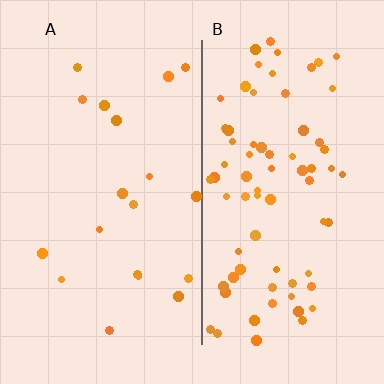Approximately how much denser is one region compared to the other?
Approximately 3.9× — region B over region A.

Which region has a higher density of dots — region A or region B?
B (the right).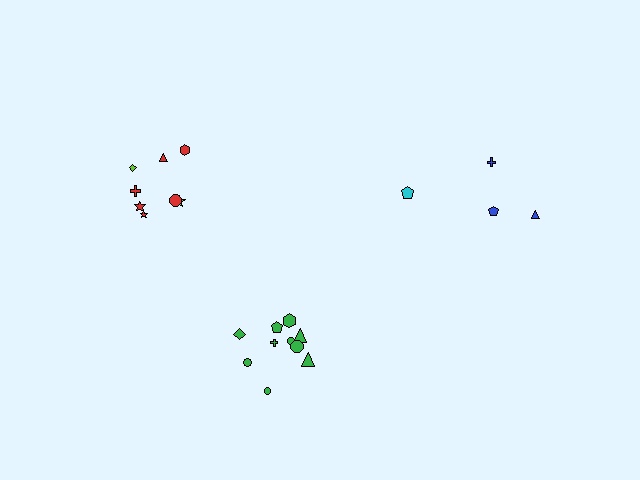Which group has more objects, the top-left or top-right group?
The top-left group.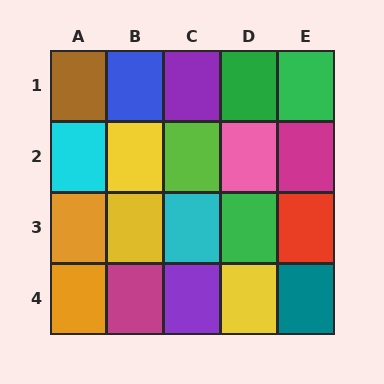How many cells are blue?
1 cell is blue.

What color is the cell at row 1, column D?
Green.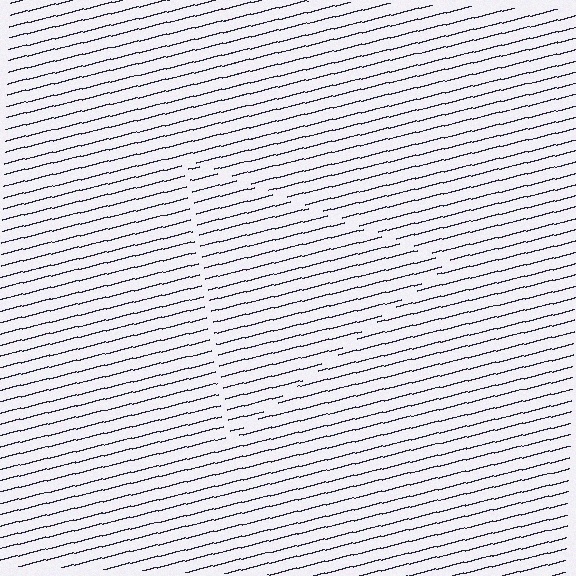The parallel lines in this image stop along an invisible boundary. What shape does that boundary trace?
An illusory triangle. The interior of the shape contains the same grating, shifted by half a period — the contour is defined by the phase discontinuity where line-ends from the inner and outer gratings abut.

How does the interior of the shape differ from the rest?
The interior of the shape contains the same grating, shifted by half a period — the contour is defined by the phase discontinuity where line-ends from the inner and outer gratings abut.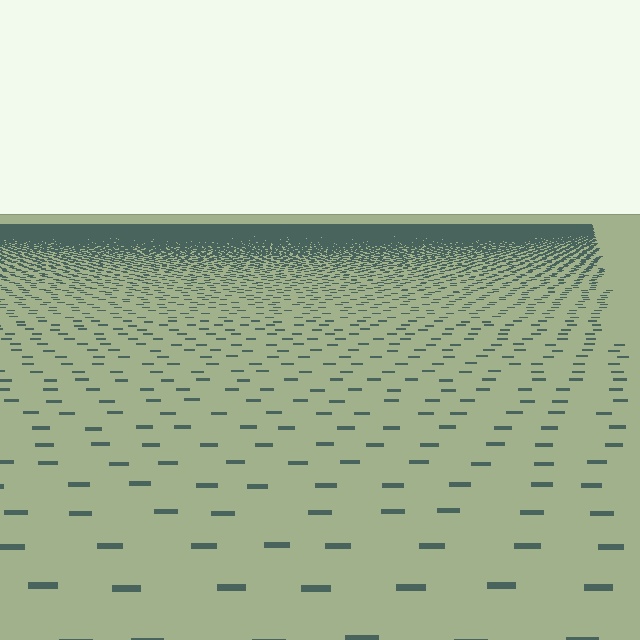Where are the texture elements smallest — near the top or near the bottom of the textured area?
Near the top.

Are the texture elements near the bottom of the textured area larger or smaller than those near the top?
Larger. Near the bottom, elements are closer to the viewer and appear at a bigger on-screen size.